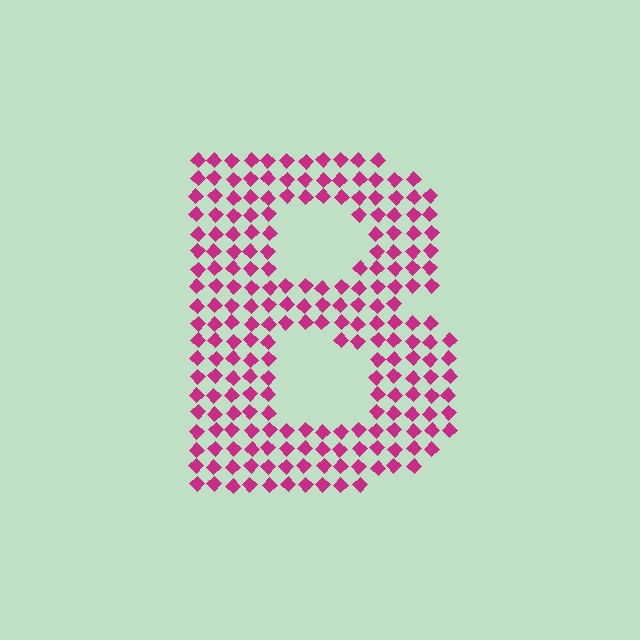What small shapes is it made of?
It is made of small diamonds.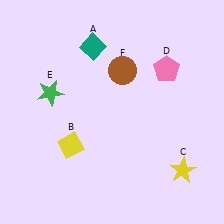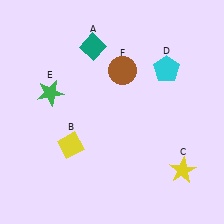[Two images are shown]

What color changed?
The pentagon (D) changed from pink in Image 1 to cyan in Image 2.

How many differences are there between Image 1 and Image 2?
There is 1 difference between the two images.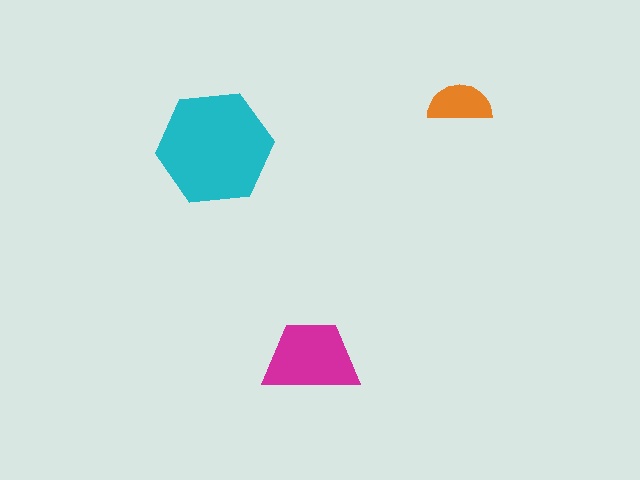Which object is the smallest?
The orange semicircle.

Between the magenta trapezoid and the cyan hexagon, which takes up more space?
The cyan hexagon.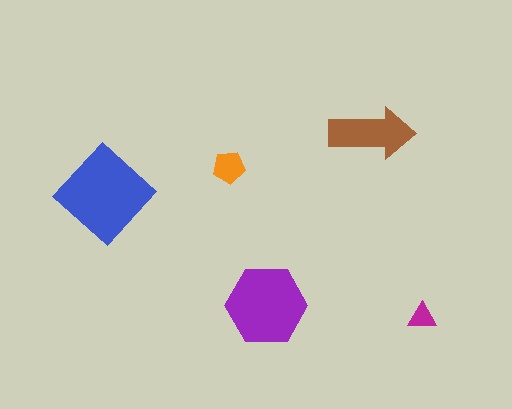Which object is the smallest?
The magenta triangle.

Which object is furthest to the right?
The magenta triangle is rightmost.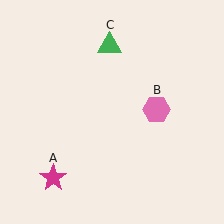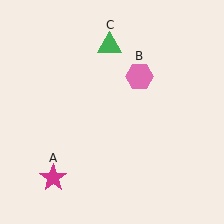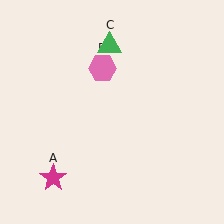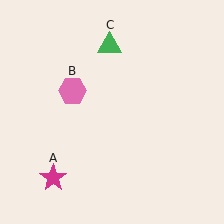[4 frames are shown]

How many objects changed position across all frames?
1 object changed position: pink hexagon (object B).